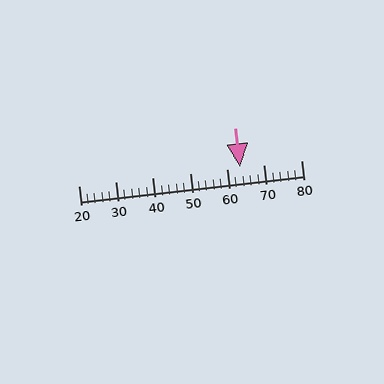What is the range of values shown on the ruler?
The ruler shows values from 20 to 80.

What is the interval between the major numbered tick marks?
The major tick marks are spaced 10 units apart.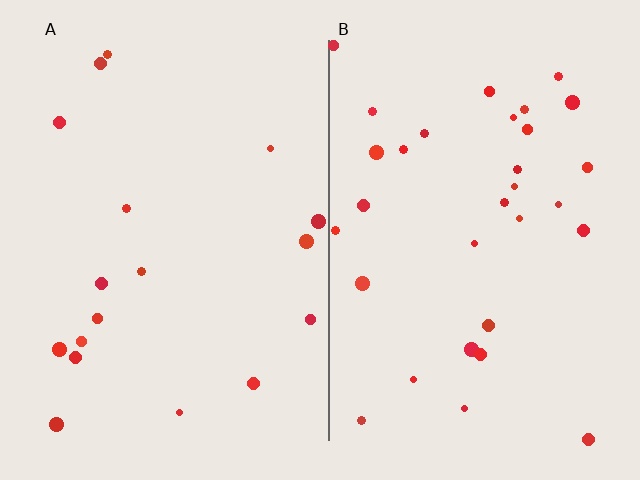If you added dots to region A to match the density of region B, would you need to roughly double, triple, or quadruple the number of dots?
Approximately double.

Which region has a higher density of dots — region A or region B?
B (the right).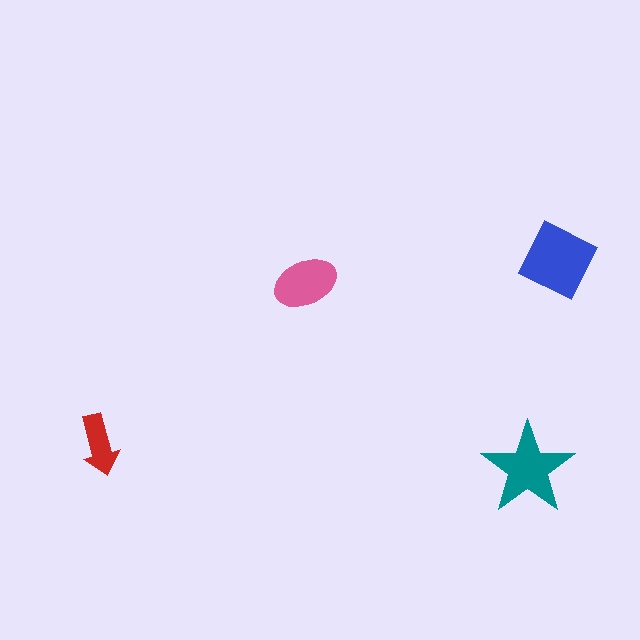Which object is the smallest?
The red arrow.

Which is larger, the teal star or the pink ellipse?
The teal star.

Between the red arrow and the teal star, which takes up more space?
The teal star.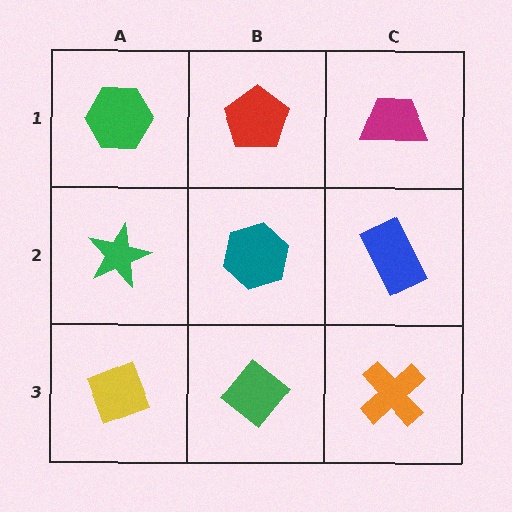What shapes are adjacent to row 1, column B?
A teal hexagon (row 2, column B), a green hexagon (row 1, column A), a magenta trapezoid (row 1, column C).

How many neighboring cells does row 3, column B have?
3.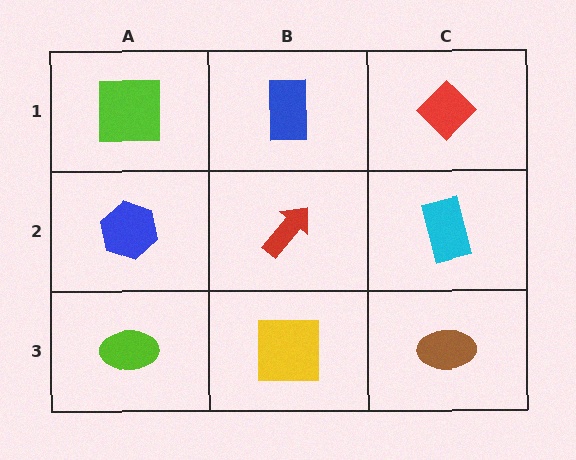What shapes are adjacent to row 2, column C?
A red diamond (row 1, column C), a brown ellipse (row 3, column C), a red arrow (row 2, column B).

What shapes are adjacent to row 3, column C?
A cyan rectangle (row 2, column C), a yellow square (row 3, column B).